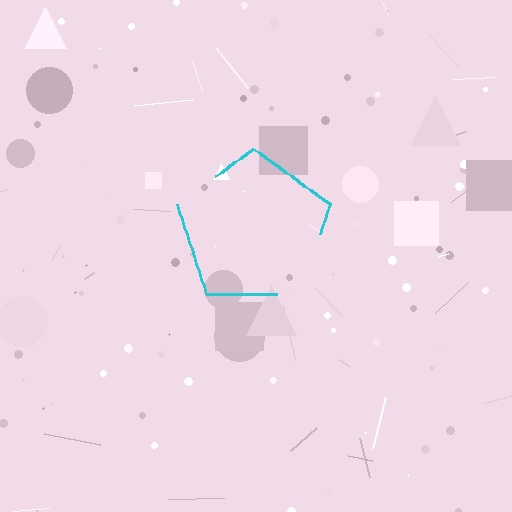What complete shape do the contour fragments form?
The contour fragments form a pentagon.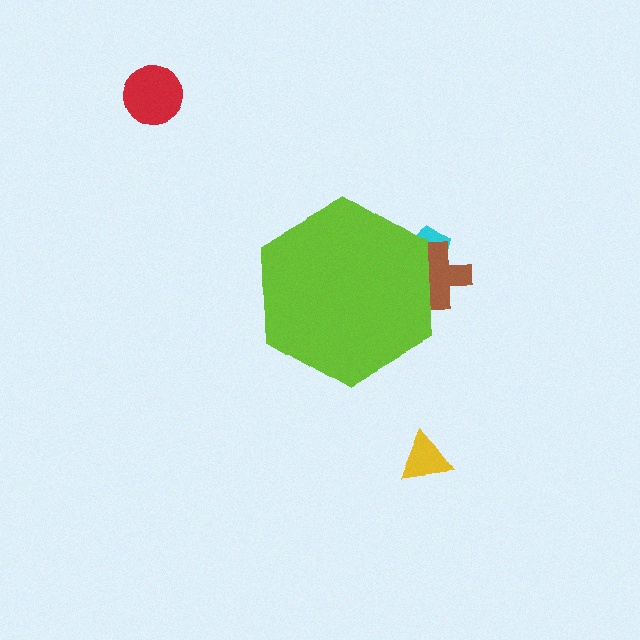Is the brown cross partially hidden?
Yes, the brown cross is partially hidden behind the lime hexagon.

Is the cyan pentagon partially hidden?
Yes, the cyan pentagon is partially hidden behind the lime hexagon.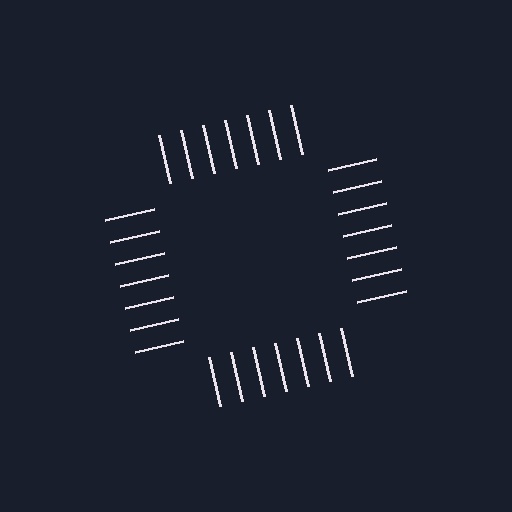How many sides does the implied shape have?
4 sides — the line-ends trace a square.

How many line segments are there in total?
28 — 7 along each of the 4 edges.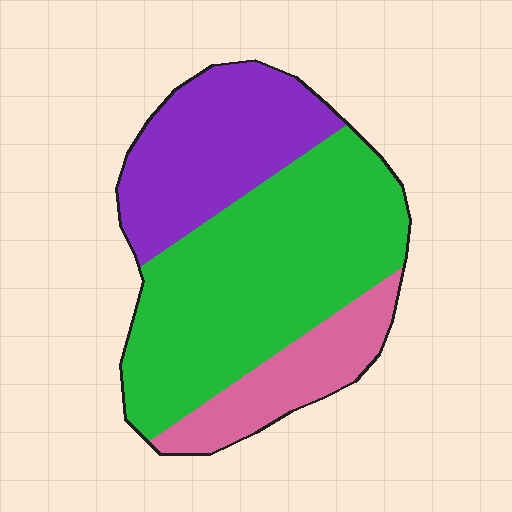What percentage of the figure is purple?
Purple takes up about one quarter (1/4) of the figure.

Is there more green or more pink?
Green.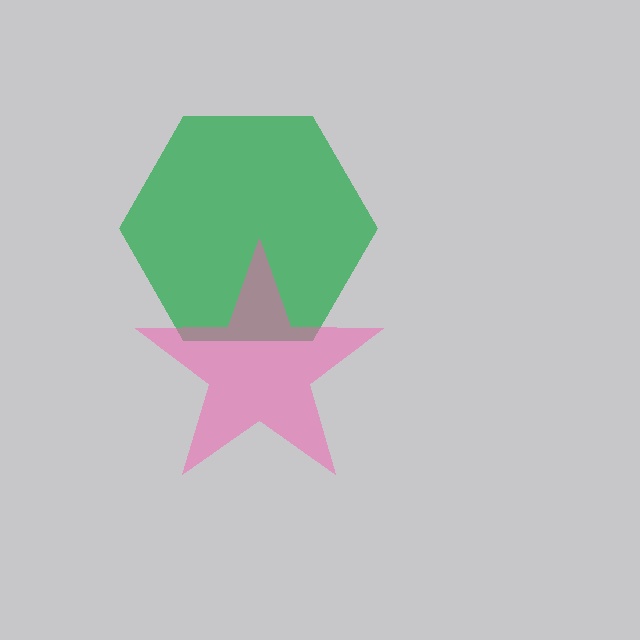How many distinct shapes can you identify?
There are 2 distinct shapes: a green hexagon, a pink star.